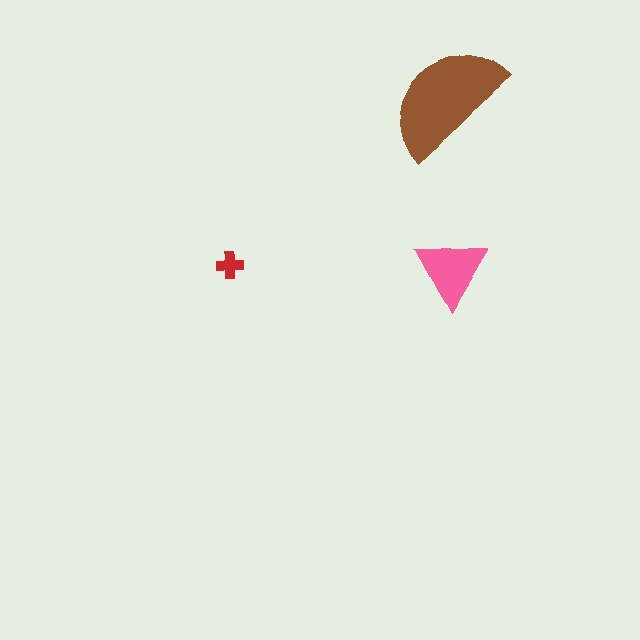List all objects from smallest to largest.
The red cross, the pink triangle, the brown semicircle.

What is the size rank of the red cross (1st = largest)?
3rd.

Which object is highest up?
The brown semicircle is topmost.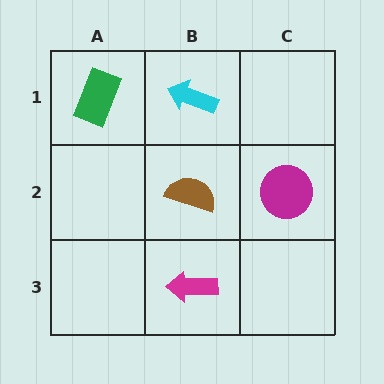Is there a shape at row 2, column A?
No, that cell is empty.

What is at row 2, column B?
A brown semicircle.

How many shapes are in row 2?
2 shapes.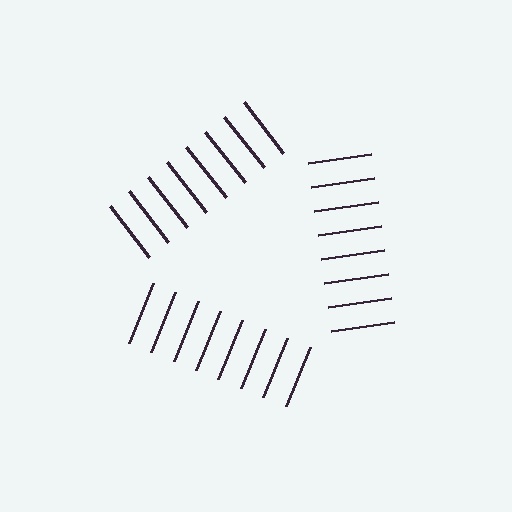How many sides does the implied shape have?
3 sides — the line-ends trace a triangle.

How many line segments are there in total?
24 — 8 along each of the 3 edges.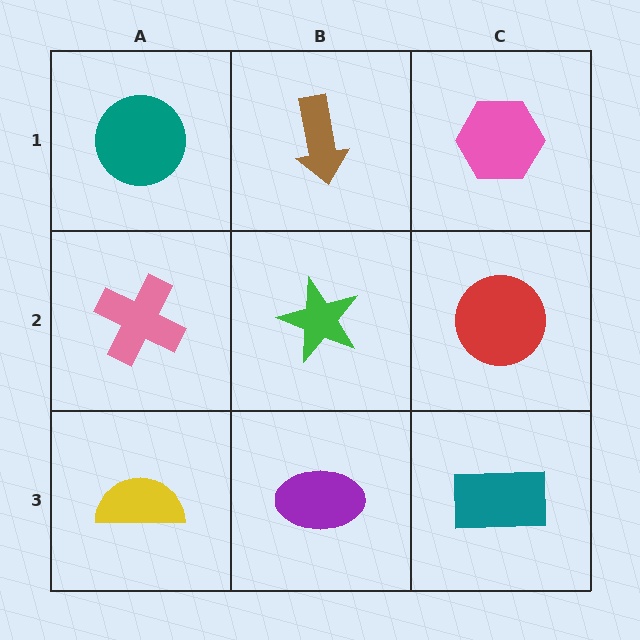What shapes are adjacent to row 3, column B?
A green star (row 2, column B), a yellow semicircle (row 3, column A), a teal rectangle (row 3, column C).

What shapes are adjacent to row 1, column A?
A pink cross (row 2, column A), a brown arrow (row 1, column B).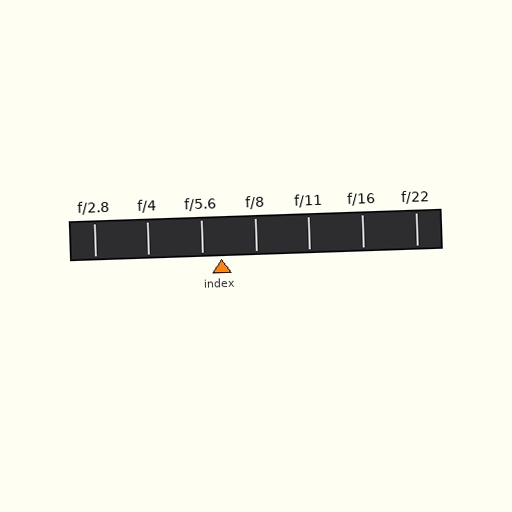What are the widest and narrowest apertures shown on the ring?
The widest aperture shown is f/2.8 and the narrowest is f/22.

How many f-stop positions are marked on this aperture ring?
There are 7 f-stop positions marked.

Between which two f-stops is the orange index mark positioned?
The index mark is between f/5.6 and f/8.